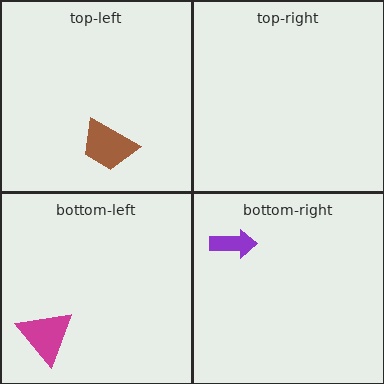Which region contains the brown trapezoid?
The top-left region.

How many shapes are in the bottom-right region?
1.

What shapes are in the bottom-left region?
The magenta triangle.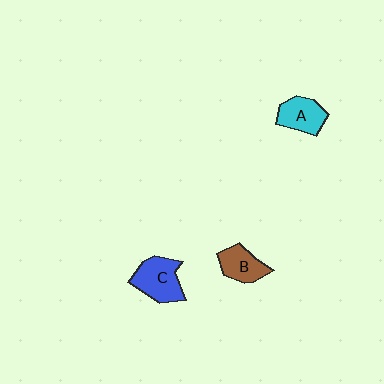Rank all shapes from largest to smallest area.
From largest to smallest: C (blue), A (cyan), B (brown).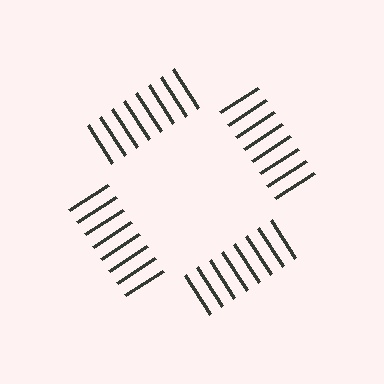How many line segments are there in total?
32 — 8 along each of the 4 edges.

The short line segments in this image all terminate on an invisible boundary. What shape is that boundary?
An illusory square — the line segments terminate on its edges but no continuous stroke is drawn.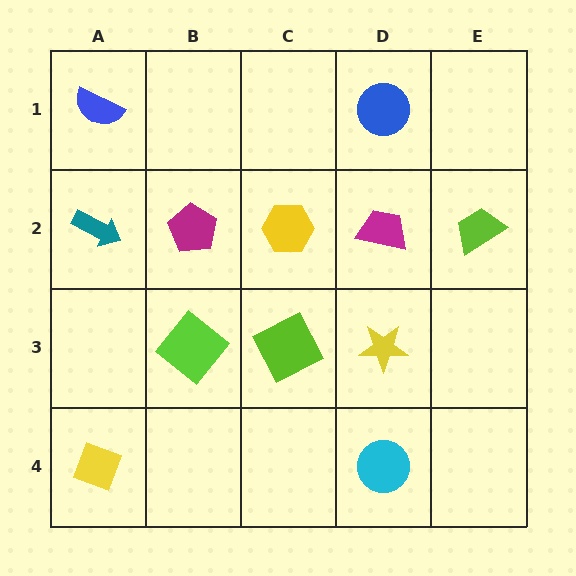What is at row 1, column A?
A blue semicircle.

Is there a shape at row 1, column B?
No, that cell is empty.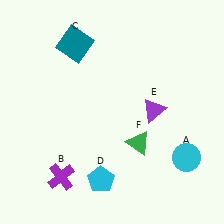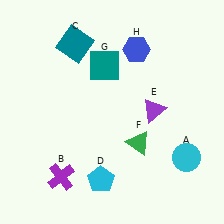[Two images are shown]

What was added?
A teal square (G), a blue hexagon (H) were added in Image 2.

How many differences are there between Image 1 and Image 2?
There are 2 differences between the two images.